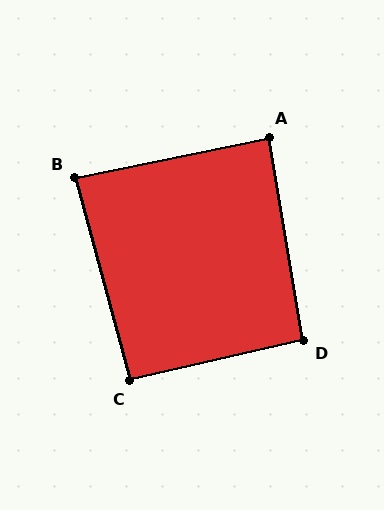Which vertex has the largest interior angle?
D, at approximately 93 degrees.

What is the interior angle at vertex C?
Approximately 92 degrees (approximately right).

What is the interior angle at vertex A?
Approximately 88 degrees (approximately right).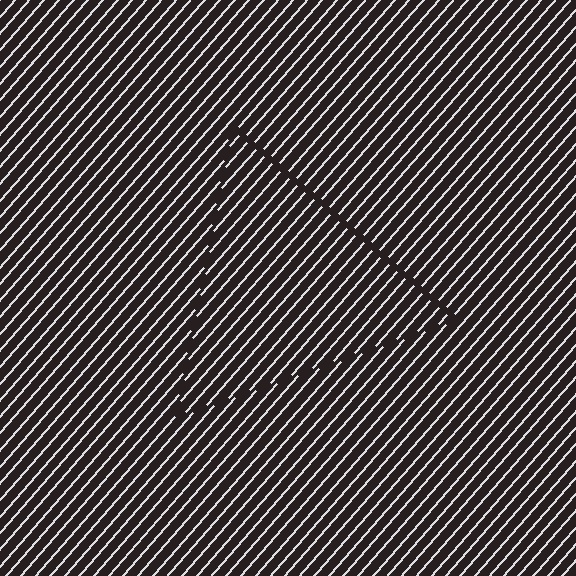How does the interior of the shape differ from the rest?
The interior of the shape contains the same grating, shifted by half a period — the contour is defined by the phase discontinuity where line-ends from the inner and outer gratings abut.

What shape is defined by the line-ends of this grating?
An illusory triangle. The interior of the shape contains the same grating, shifted by half a period — the contour is defined by the phase discontinuity where line-ends from the inner and outer gratings abut.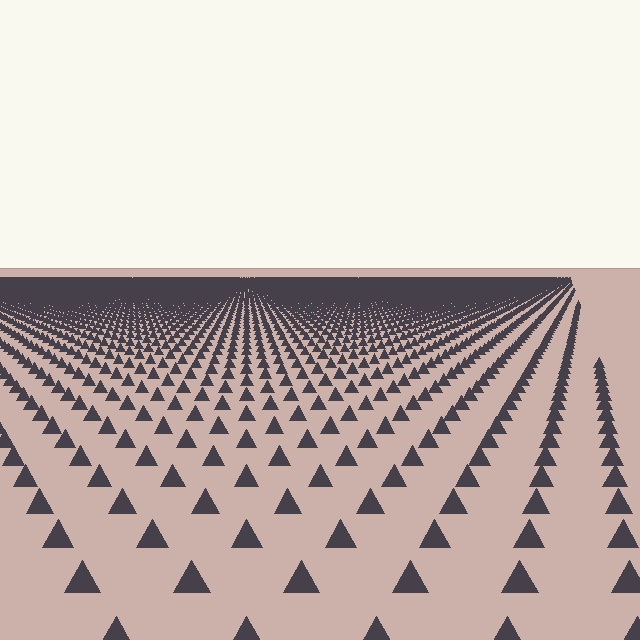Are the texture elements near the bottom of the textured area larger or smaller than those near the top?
Larger. Near the bottom, elements are closer to the viewer and appear at a bigger on-screen size.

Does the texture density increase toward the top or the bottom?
Density increases toward the top.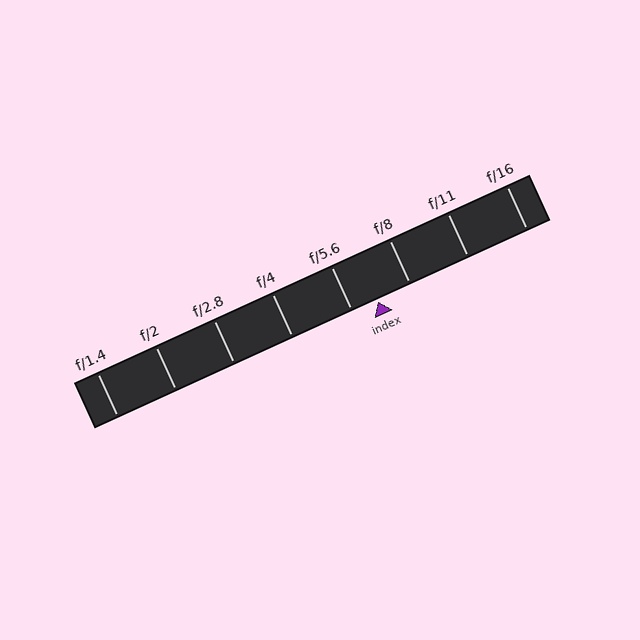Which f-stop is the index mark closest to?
The index mark is closest to f/5.6.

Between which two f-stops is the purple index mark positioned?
The index mark is between f/5.6 and f/8.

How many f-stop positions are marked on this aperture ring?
There are 8 f-stop positions marked.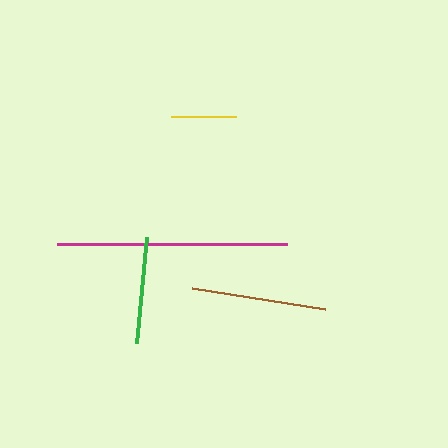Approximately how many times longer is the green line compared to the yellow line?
The green line is approximately 1.6 times the length of the yellow line.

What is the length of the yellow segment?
The yellow segment is approximately 65 pixels long.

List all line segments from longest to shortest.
From longest to shortest: magenta, brown, green, yellow.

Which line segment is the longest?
The magenta line is the longest at approximately 229 pixels.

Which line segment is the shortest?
The yellow line is the shortest at approximately 65 pixels.